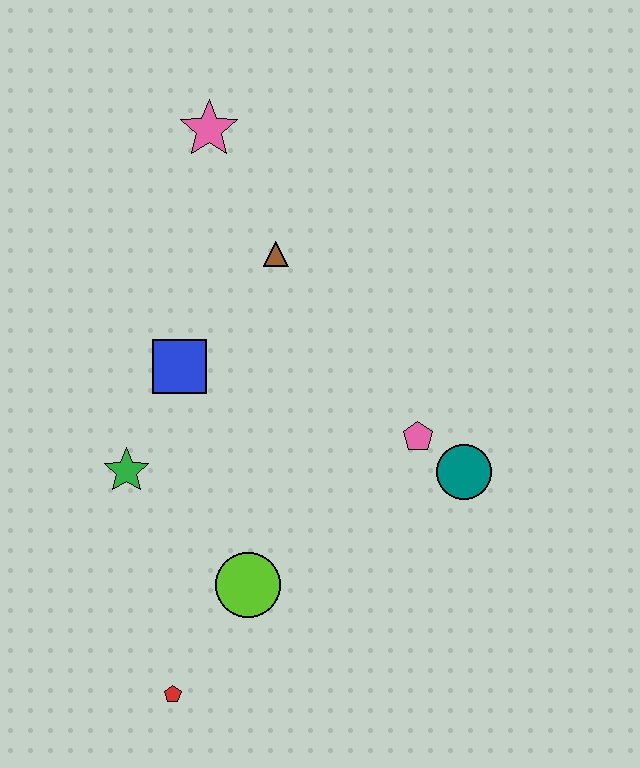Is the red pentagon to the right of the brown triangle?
No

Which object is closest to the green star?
The blue square is closest to the green star.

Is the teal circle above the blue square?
No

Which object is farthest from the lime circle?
The pink star is farthest from the lime circle.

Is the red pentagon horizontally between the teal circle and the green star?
Yes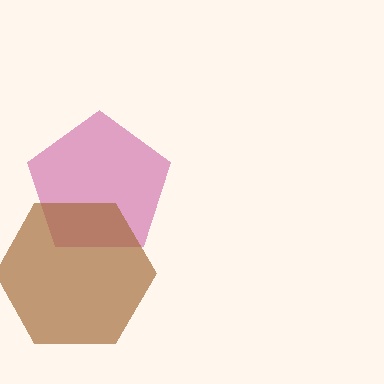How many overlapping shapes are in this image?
There are 2 overlapping shapes in the image.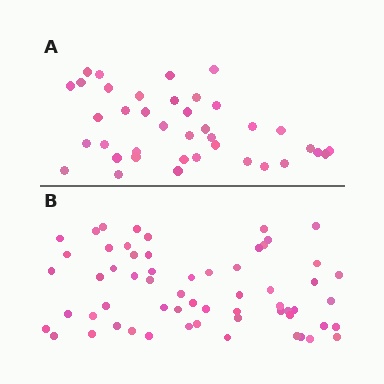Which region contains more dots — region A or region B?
Region B (the bottom region) has more dots.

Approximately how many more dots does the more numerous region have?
Region B has approximately 20 more dots than region A.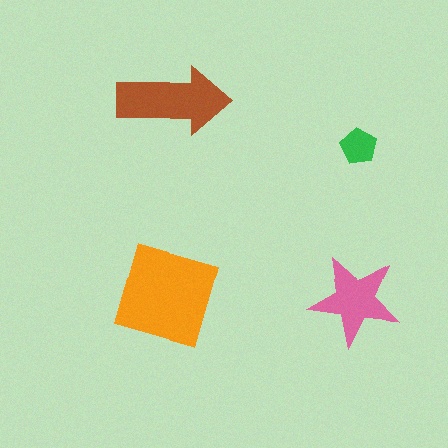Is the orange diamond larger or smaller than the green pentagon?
Larger.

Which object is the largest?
The orange diamond.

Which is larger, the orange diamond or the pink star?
The orange diamond.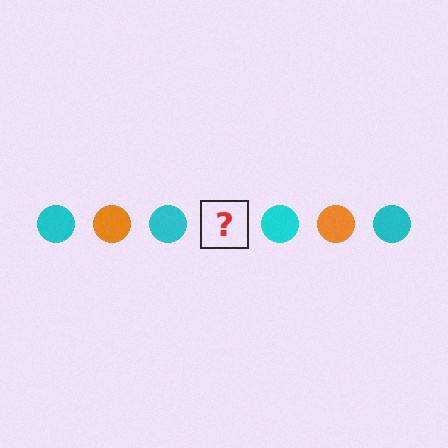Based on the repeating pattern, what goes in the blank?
The blank should be an orange circle.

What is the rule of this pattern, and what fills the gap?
The rule is that the pattern cycles through cyan, orange circles. The gap should be filled with an orange circle.